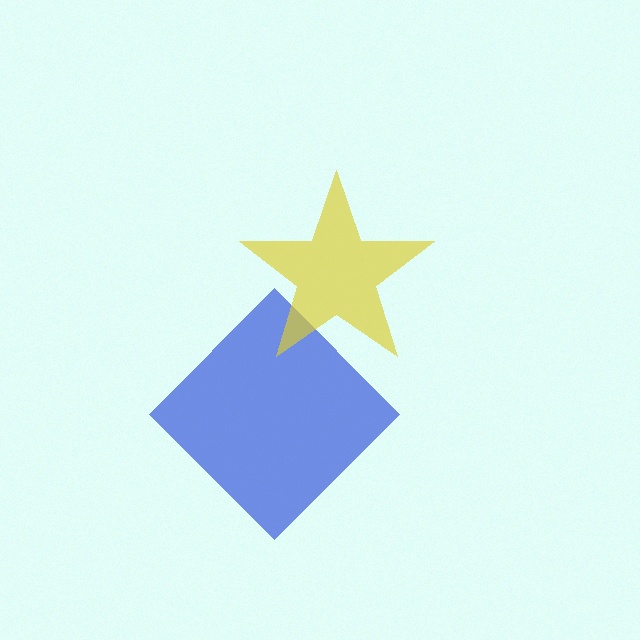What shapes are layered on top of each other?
The layered shapes are: a blue diamond, a yellow star.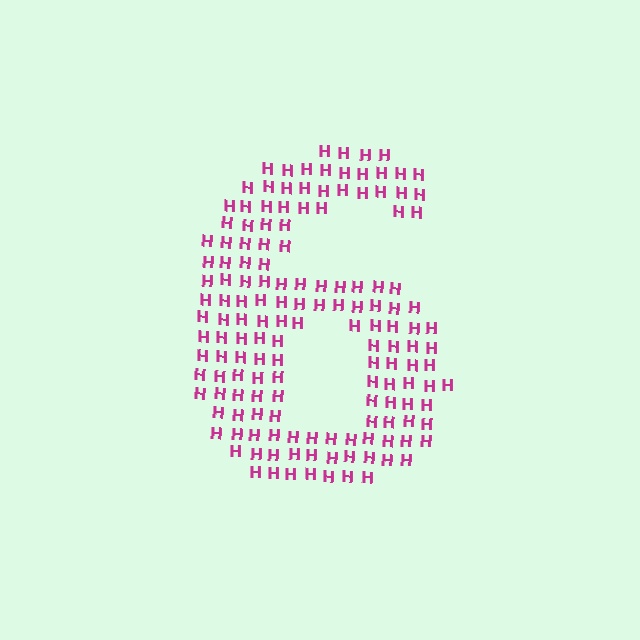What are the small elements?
The small elements are letter H's.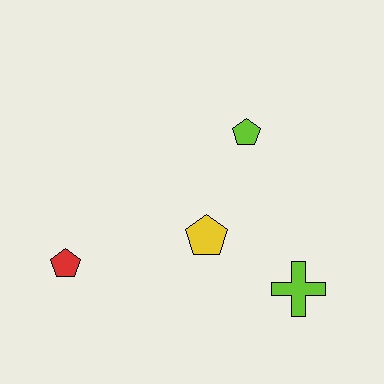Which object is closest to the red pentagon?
The yellow pentagon is closest to the red pentagon.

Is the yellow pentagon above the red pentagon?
Yes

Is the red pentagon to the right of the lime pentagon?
No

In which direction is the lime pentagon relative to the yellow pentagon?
The lime pentagon is above the yellow pentagon.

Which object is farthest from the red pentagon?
The lime cross is farthest from the red pentagon.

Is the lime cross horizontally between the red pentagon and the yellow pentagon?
No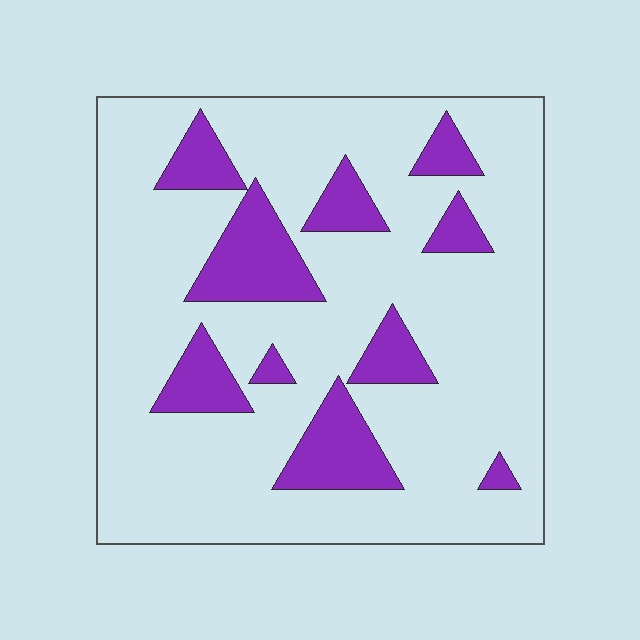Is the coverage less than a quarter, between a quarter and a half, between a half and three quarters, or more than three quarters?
Less than a quarter.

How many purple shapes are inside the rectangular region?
10.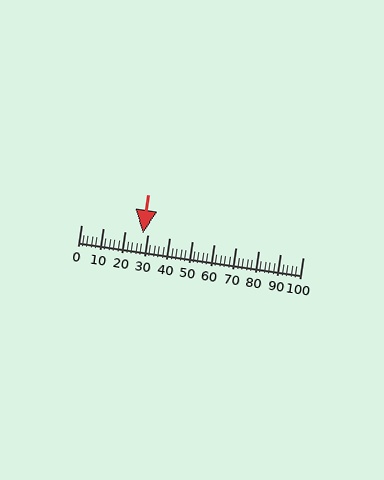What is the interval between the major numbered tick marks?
The major tick marks are spaced 10 units apart.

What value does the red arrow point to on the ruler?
The red arrow points to approximately 28.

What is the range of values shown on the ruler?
The ruler shows values from 0 to 100.